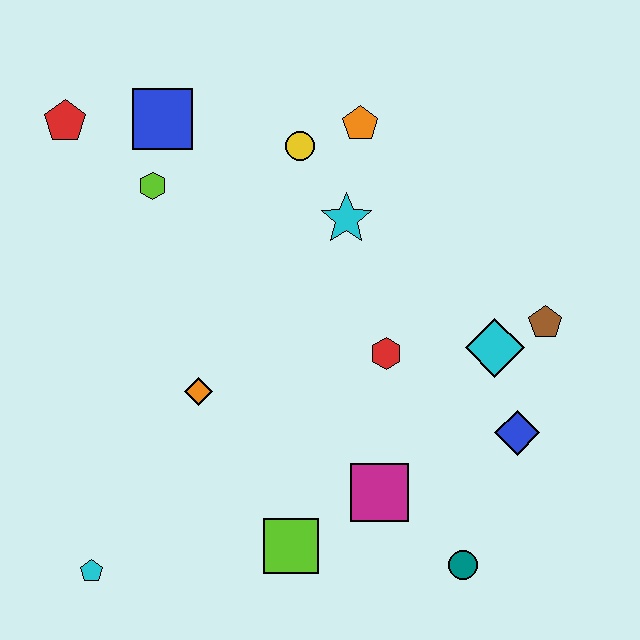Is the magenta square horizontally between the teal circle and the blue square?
Yes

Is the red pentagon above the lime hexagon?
Yes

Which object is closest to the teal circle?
The magenta square is closest to the teal circle.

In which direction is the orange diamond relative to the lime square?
The orange diamond is above the lime square.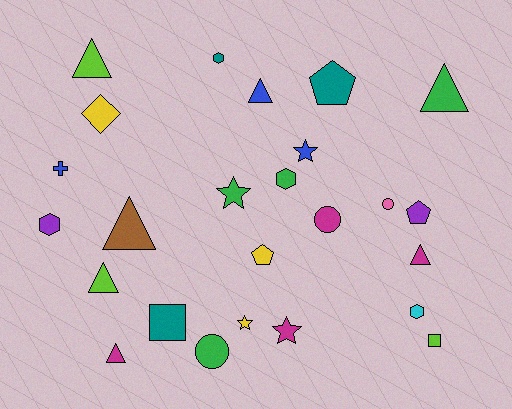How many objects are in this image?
There are 25 objects.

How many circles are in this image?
There are 3 circles.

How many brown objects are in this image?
There is 1 brown object.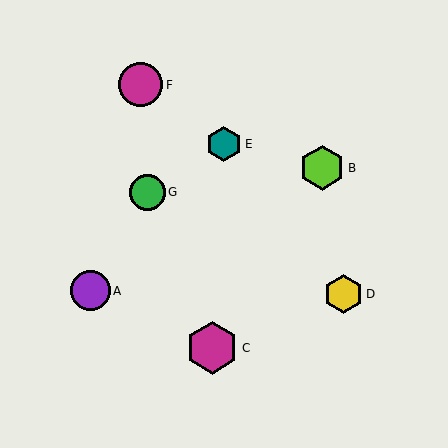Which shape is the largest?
The magenta hexagon (labeled C) is the largest.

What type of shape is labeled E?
Shape E is a teal hexagon.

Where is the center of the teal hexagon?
The center of the teal hexagon is at (224, 144).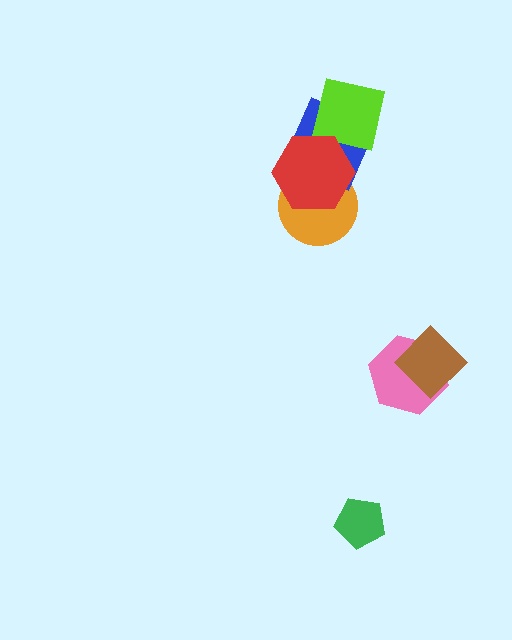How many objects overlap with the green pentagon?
0 objects overlap with the green pentagon.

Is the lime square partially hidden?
No, no other shape covers it.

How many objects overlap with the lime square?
1 object overlaps with the lime square.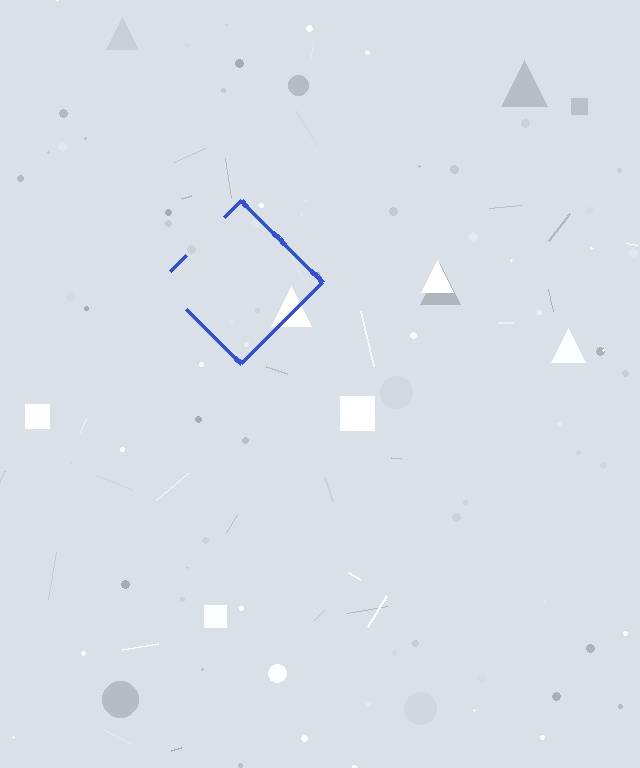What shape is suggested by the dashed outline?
The dashed outline suggests a diamond.